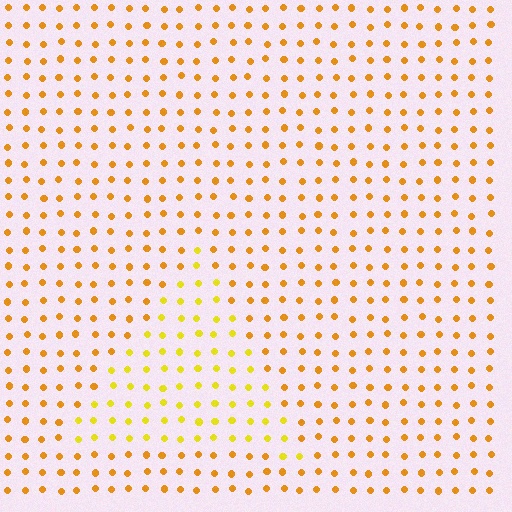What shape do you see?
I see a triangle.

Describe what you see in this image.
The image is filled with small orange elements in a uniform arrangement. A triangle-shaped region is visible where the elements are tinted to a slightly different hue, forming a subtle color boundary.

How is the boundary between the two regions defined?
The boundary is defined purely by a slight shift in hue (about 24 degrees). Spacing, size, and orientation are identical on both sides.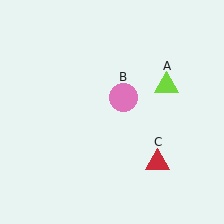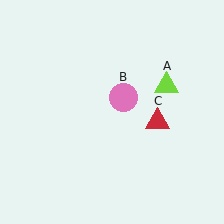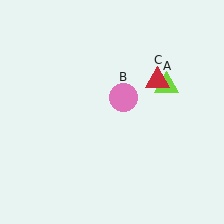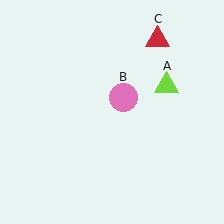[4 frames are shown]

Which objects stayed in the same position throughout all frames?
Lime triangle (object A) and pink circle (object B) remained stationary.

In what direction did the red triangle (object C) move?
The red triangle (object C) moved up.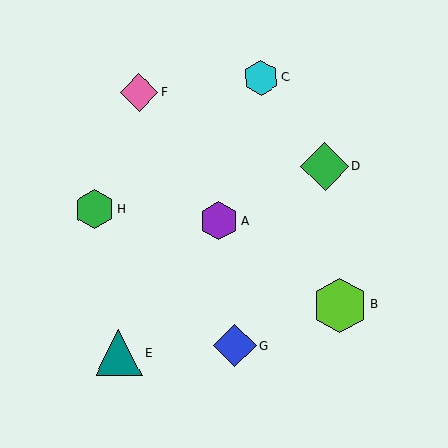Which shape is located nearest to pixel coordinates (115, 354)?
The teal triangle (labeled E) at (119, 353) is nearest to that location.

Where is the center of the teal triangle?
The center of the teal triangle is at (119, 353).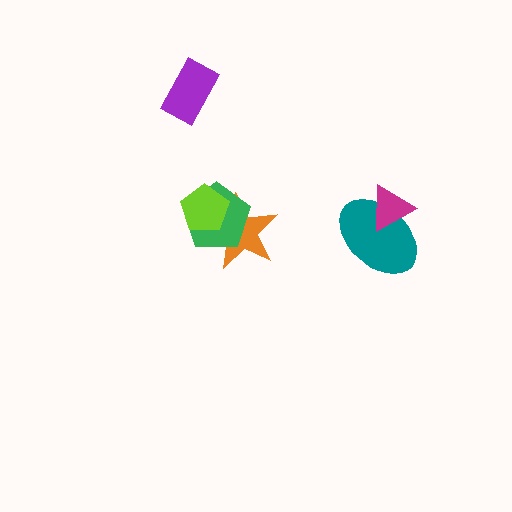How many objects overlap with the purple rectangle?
0 objects overlap with the purple rectangle.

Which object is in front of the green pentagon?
The lime pentagon is in front of the green pentagon.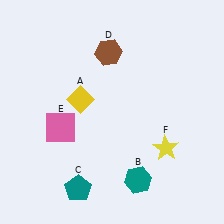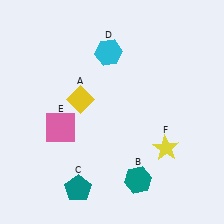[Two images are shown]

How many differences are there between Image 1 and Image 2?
There is 1 difference between the two images.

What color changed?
The hexagon (D) changed from brown in Image 1 to cyan in Image 2.